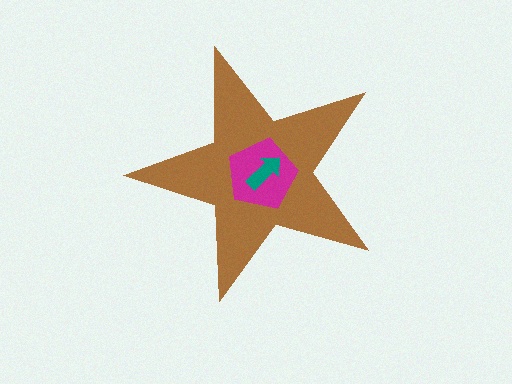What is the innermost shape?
The teal arrow.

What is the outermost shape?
The brown star.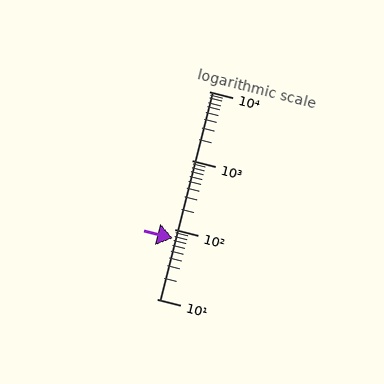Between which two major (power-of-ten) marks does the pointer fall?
The pointer is between 10 and 100.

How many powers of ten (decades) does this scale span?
The scale spans 3 decades, from 10 to 10000.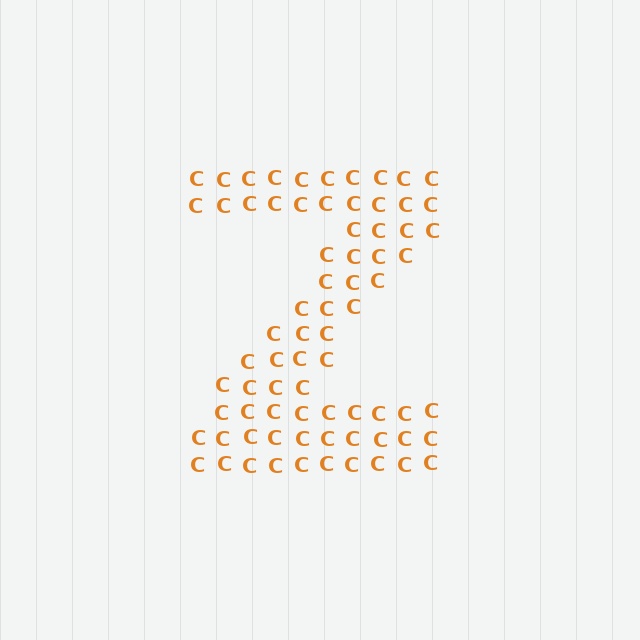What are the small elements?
The small elements are letter C's.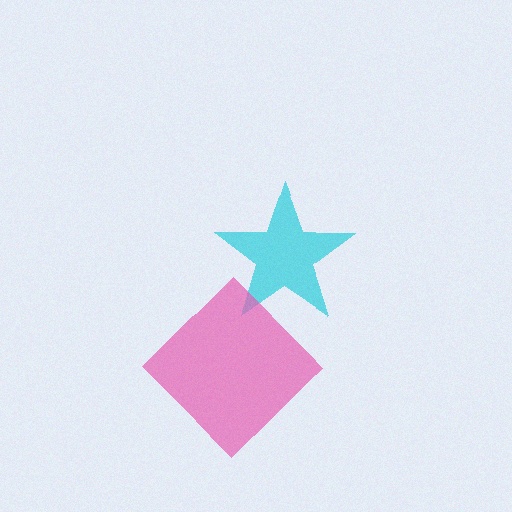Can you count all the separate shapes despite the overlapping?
Yes, there are 2 separate shapes.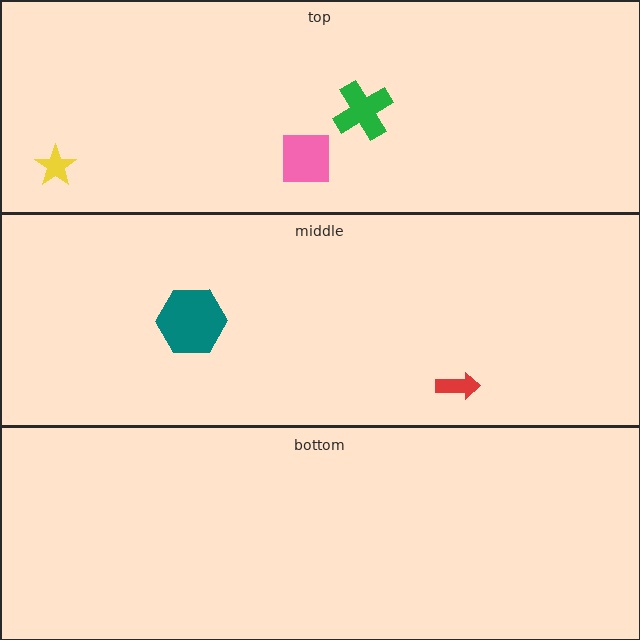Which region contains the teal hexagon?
The middle region.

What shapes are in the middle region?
The red arrow, the teal hexagon.